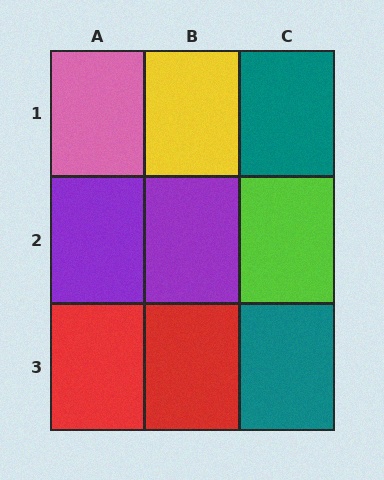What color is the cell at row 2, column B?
Purple.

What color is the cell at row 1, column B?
Yellow.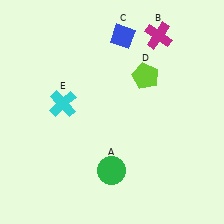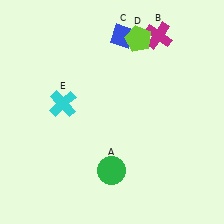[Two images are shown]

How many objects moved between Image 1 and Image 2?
1 object moved between the two images.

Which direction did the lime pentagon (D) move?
The lime pentagon (D) moved up.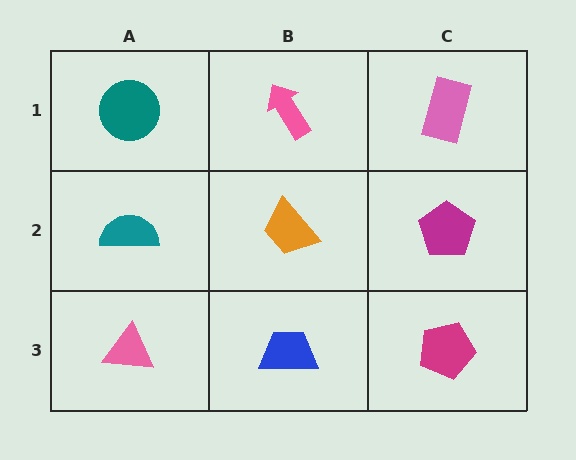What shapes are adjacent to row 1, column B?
An orange trapezoid (row 2, column B), a teal circle (row 1, column A), a pink rectangle (row 1, column C).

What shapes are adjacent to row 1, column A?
A teal semicircle (row 2, column A), a pink arrow (row 1, column B).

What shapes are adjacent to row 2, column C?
A pink rectangle (row 1, column C), a magenta pentagon (row 3, column C), an orange trapezoid (row 2, column B).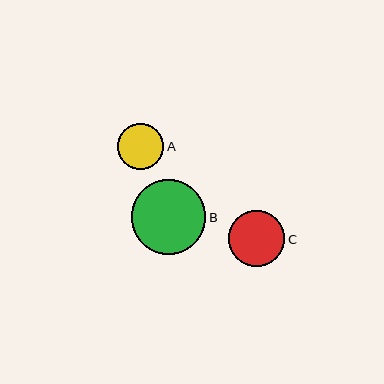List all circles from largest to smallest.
From largest to smallest: B, C, A.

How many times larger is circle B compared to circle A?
Circle B is approximately 1.6 times the size of circle A.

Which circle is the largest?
Circle B is the largest with a size of approximately 75 pixels.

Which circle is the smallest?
Circle A is the smallest with a size of approximately 46 pixels.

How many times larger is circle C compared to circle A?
Circle C is approximately 1.2 times the size of circle A.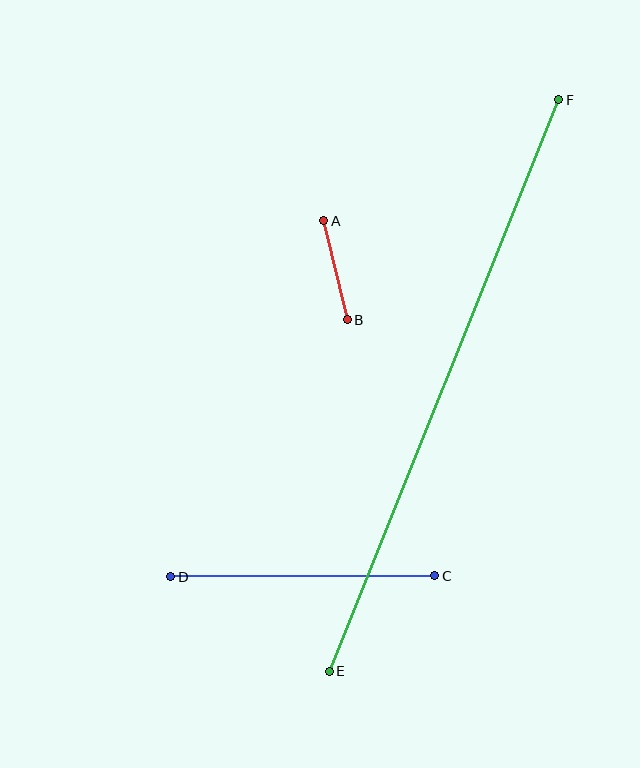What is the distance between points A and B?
The distance is approximately 102 pixels.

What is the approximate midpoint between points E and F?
The midpoint is at approximately (444, 385) pixels.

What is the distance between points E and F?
The distance is approximately 616 pixels.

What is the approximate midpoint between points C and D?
The midpoint is at approximately (303, 576) pixels.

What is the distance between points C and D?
The distance is approximately 264 pixels.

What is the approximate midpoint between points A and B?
The midpoint is at approximately (335, 270) pixels.